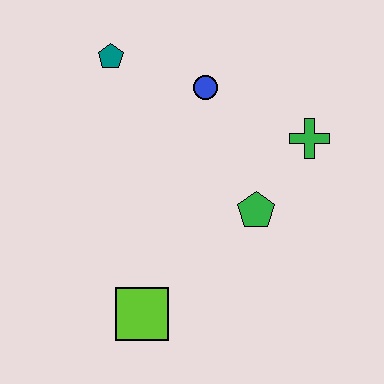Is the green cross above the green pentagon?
Yes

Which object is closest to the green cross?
The green pentagon is closest to the green cross.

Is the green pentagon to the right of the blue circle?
Yes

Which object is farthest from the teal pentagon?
The lime square is farthest from the teal pentagon.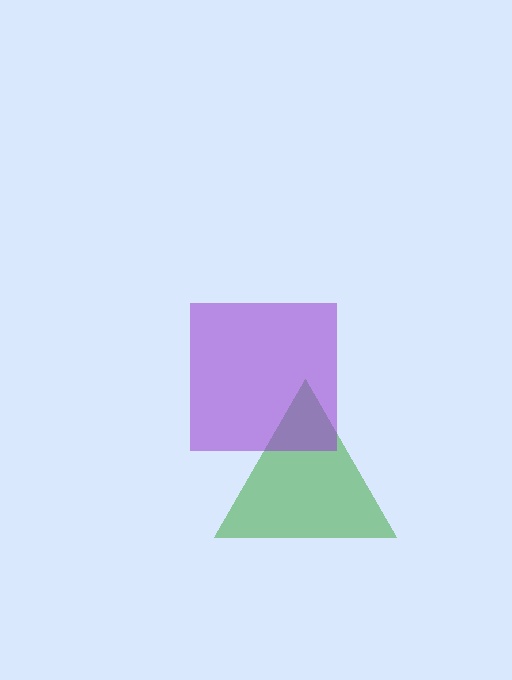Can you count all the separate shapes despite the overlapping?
Yes, there are 2 separate shapes.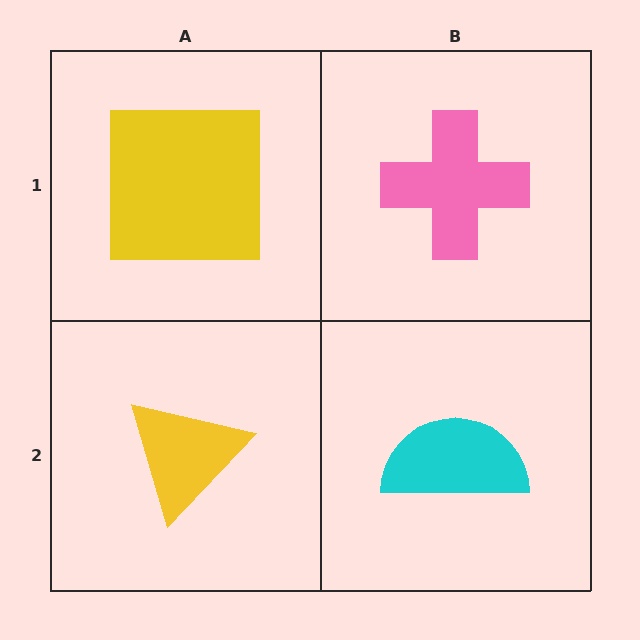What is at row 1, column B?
A pink cross.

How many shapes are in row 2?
2 shapes.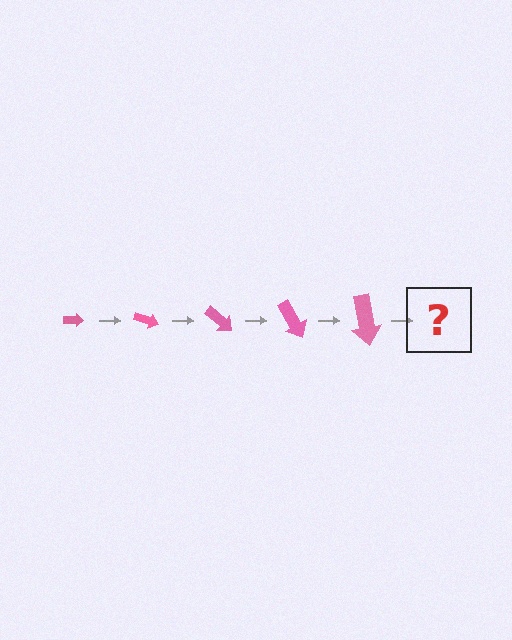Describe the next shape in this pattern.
It should be an arrow, larger than the previous one and rotated 100 degrees from the start.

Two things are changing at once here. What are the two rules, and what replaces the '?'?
The two rules are that the arrow grows larger each step and it rotates 20 degrees each step. The '?' should be an arrow, larger than the previous one and rotated 100 degrees from the start.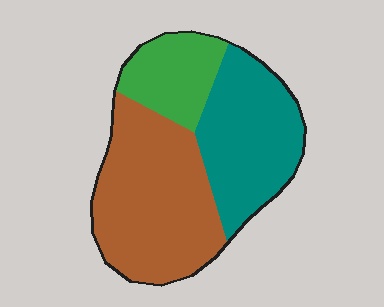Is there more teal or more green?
Teal.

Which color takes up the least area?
Green, at roughly 20%.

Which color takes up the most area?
Brown, at roughly 45%.